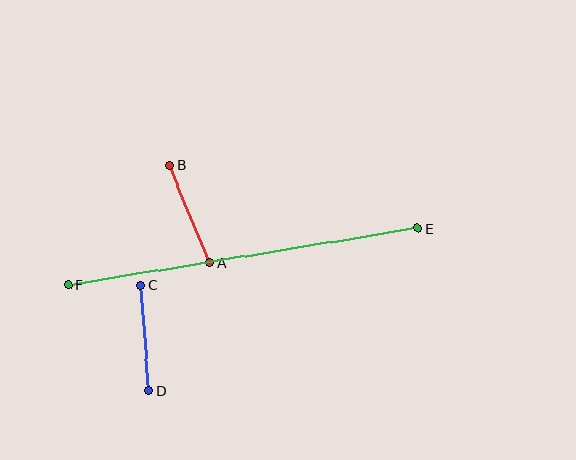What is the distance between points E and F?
The distance is approximately 354 pixels.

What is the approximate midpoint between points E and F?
The midpoint is at approximately (243, 256) pixels.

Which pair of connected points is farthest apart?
Points E and F are farthest apart.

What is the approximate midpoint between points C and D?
The midpoint is at approximately (145, 338) pixels.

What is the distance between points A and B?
The distance is approximately 106 pixels.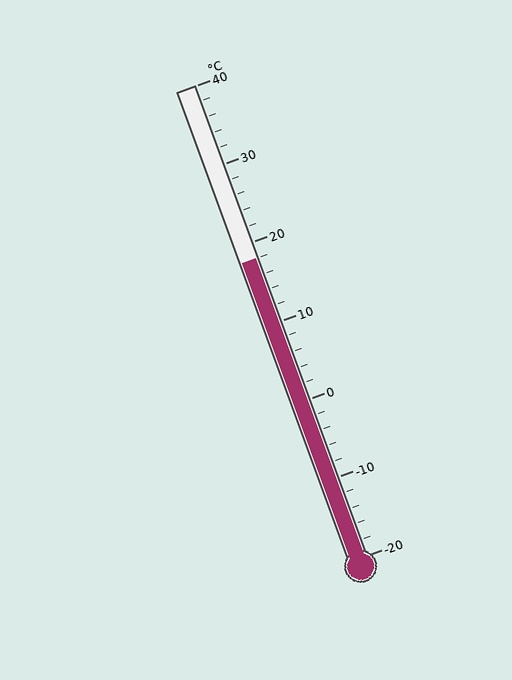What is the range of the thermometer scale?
The thermometer scale ranges from -20°C to 40°C.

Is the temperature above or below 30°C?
The temperature is below 30°C.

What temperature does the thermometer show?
The thermometer shows approximately 18°C.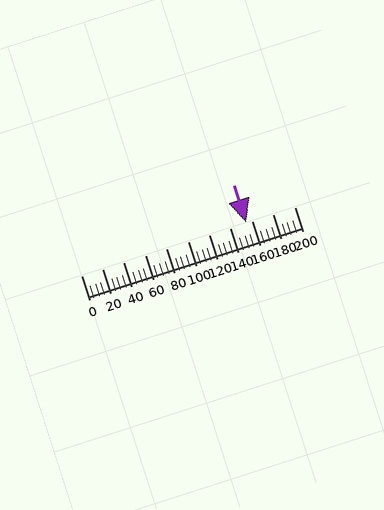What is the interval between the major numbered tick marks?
The major tick marks are spaced 20 units apart.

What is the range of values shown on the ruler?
The ruler shows values from 0 to 200.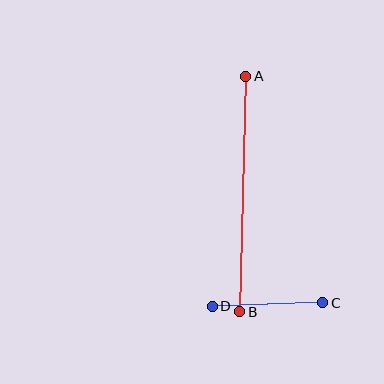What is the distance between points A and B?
The distance is approximately 236 pixels.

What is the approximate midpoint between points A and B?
The midpoint is at approximately (243, 194) pixels.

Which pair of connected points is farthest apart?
Points A and B are farthest apart.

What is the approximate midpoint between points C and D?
The midpoint is at approximately (267, 304) pixels.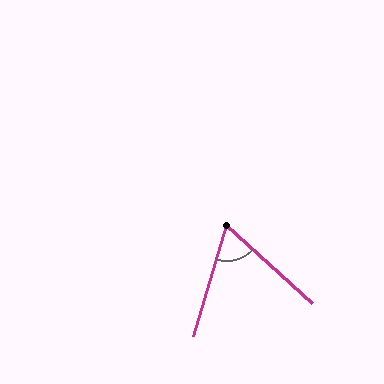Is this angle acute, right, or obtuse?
It is acute.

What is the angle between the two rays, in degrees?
Approximately 64 degrees.